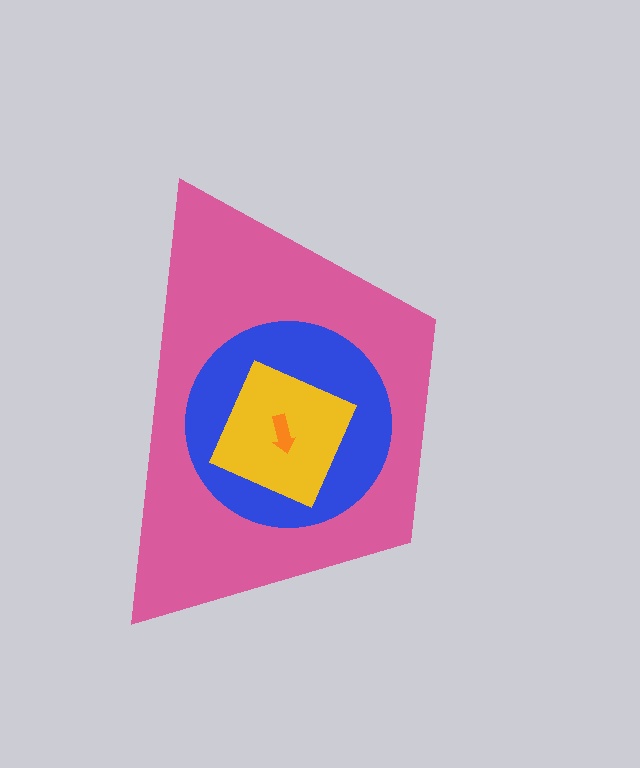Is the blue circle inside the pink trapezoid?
Yes.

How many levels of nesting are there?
4.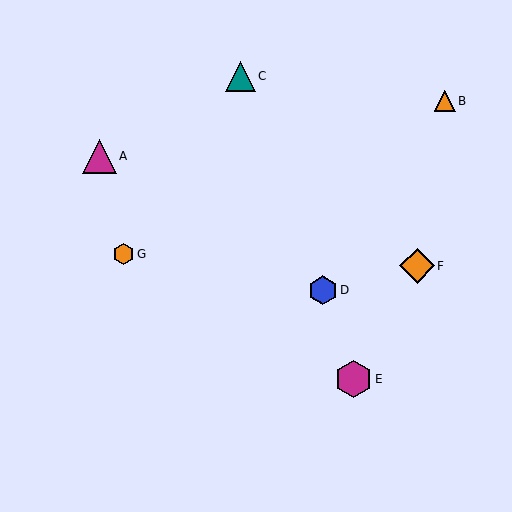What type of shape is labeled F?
Shape F is an orange diamond.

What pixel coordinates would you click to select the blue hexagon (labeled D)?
Click at (323, 290) to select the blue hexagon D.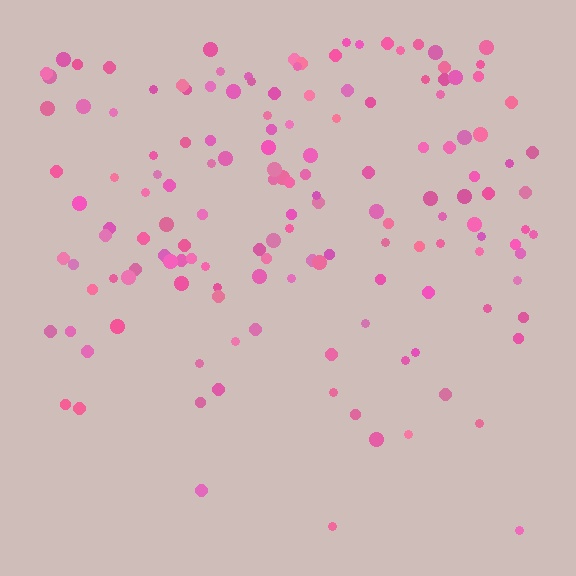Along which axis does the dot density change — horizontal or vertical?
Vertical.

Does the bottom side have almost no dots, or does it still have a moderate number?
Still a moderate number, just noticeably fewer than the top.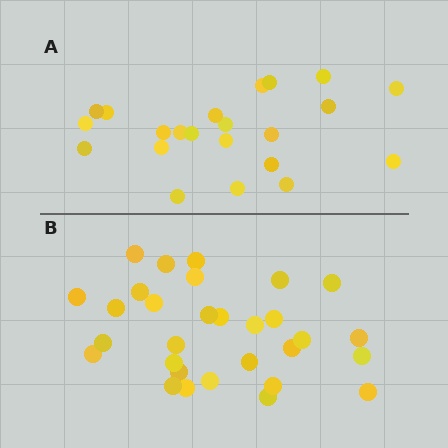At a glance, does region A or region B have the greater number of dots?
Region B (the bottom region) has more dots.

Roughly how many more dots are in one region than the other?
Region B has roughly 8 or so more dots than region A.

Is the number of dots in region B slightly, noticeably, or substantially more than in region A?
Region B has noticeably more, but not dramatically so. The ratio is roughly 1.4 to 1.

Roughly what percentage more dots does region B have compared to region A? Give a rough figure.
About 35% more.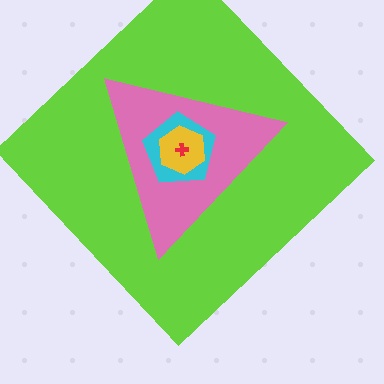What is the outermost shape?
The lime diamond.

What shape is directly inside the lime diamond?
The pink triangle.